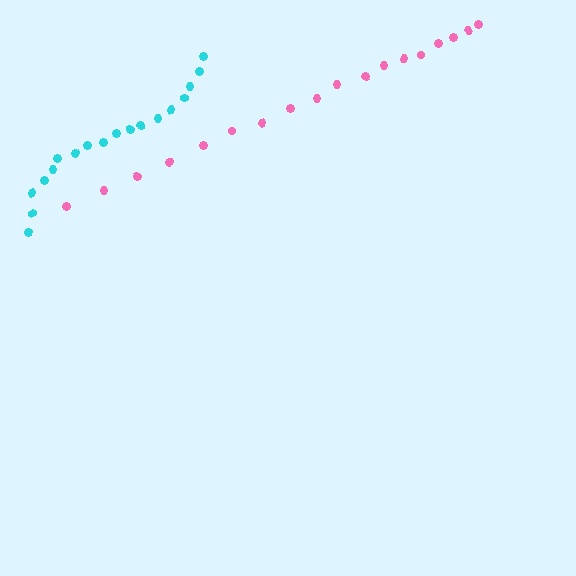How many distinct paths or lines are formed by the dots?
There are 2 distinct paths.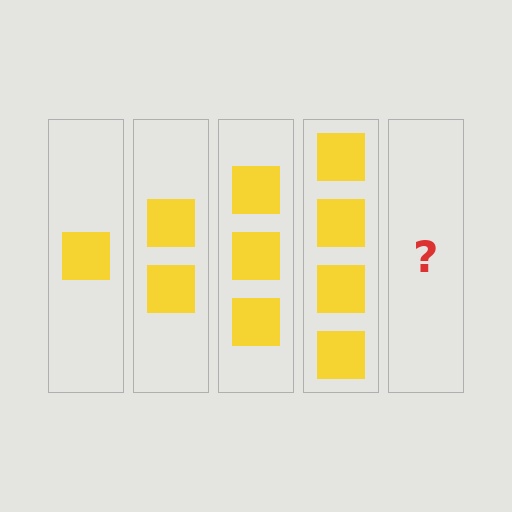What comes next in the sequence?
The next element should be 5 squares.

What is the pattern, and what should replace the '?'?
The pattern is that each step adds one more square. The '?' should be 5 squares.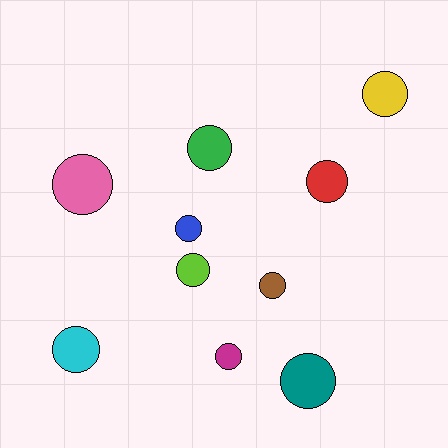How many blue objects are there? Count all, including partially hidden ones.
There is 1 blue object.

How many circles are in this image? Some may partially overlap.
There are 10 circles.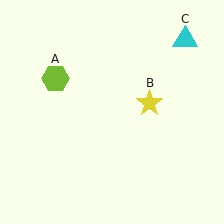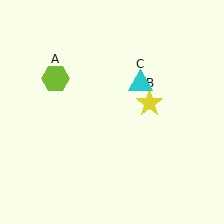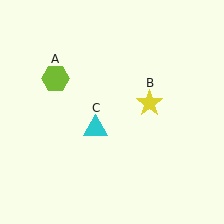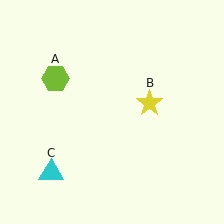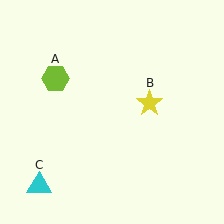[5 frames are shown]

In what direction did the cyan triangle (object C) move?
The cyan triangle (object C) moved down and to the left.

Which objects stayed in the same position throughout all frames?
Lime hexagon (object A) and yellow star (object B) remained stationary.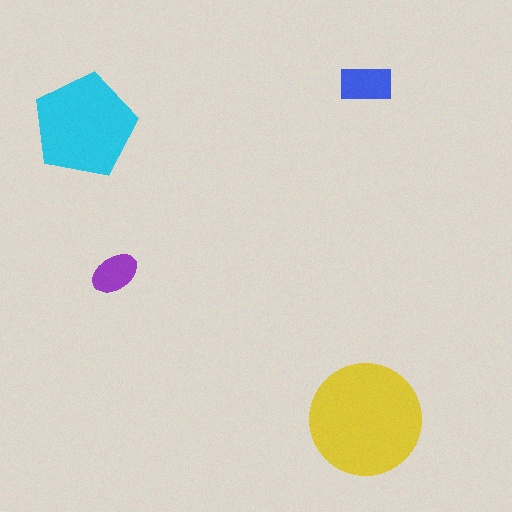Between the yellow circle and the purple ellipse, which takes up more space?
The yellow circle.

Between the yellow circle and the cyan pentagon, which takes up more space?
The yellow circle.